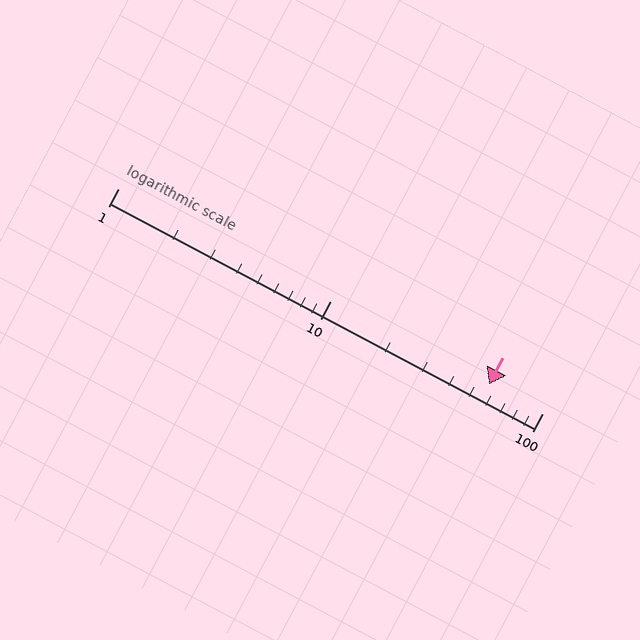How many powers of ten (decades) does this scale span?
The scale spans 2 decades, from 1 to 100.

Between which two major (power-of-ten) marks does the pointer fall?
The pointer is between 10 and 100.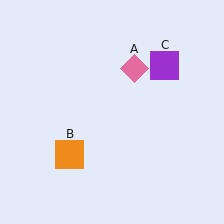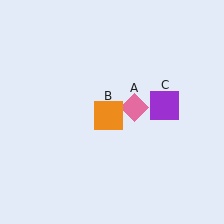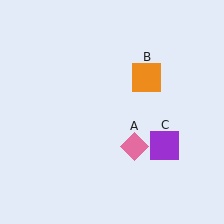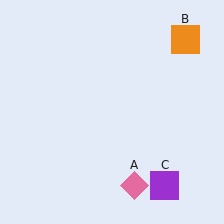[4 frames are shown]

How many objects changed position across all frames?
3 objects changed position: pink diamond (object A), orange square (object B), purple square (object C).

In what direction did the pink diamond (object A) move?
The pink diamond (object A) moved down.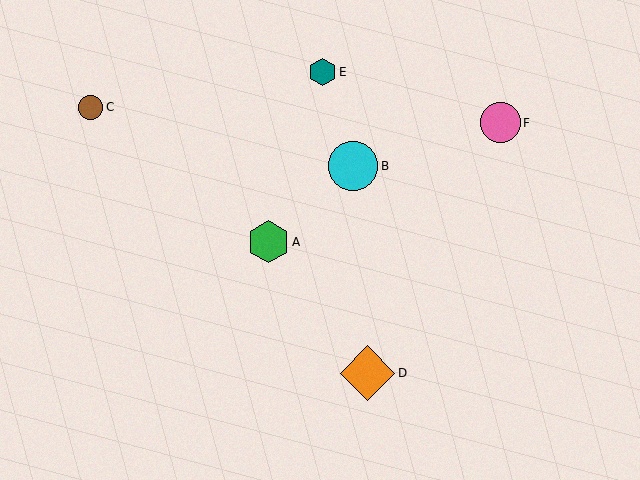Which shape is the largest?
The orange diamond (labeled D) is the largest.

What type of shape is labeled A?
Shape A is a green hexagon.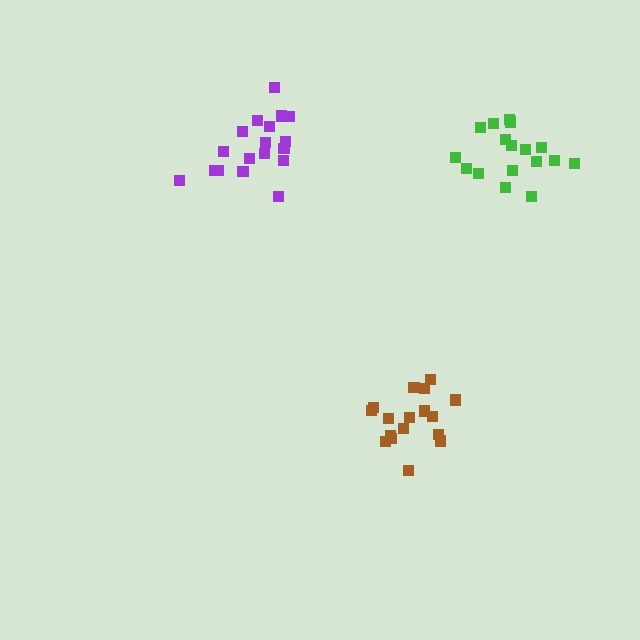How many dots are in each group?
Group 1: 18 dots, Group 2: 17 dots, Group 3: 17 dots (52 total).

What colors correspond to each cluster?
The clusters are colored: purple, brown, green.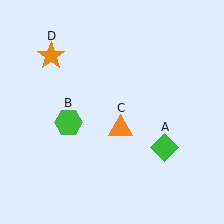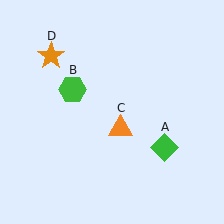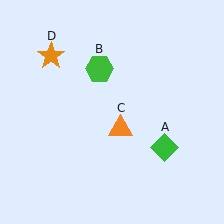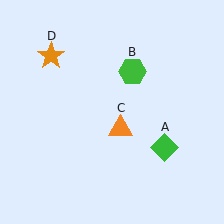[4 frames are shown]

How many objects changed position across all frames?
1 object changed position: green hexagon (object B).